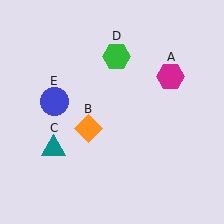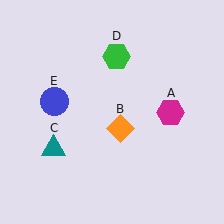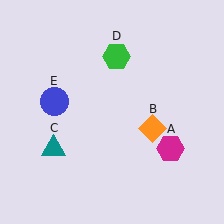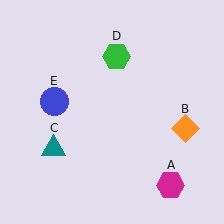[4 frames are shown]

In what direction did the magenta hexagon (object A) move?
The magenta hexagon (object A) moved down.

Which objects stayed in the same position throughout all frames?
Teal triangle (object C) and green hexagon (object D) and blue circle (object E) remained stationary.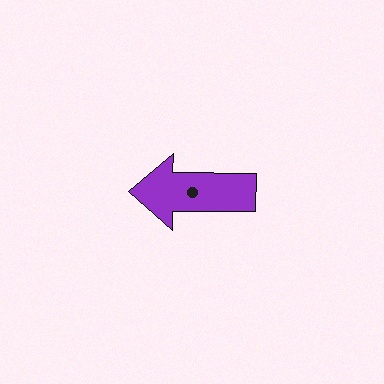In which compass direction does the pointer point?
West.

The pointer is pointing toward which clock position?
Roughly 9 o'clock.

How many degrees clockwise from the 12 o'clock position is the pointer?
Approximately 270 degrees.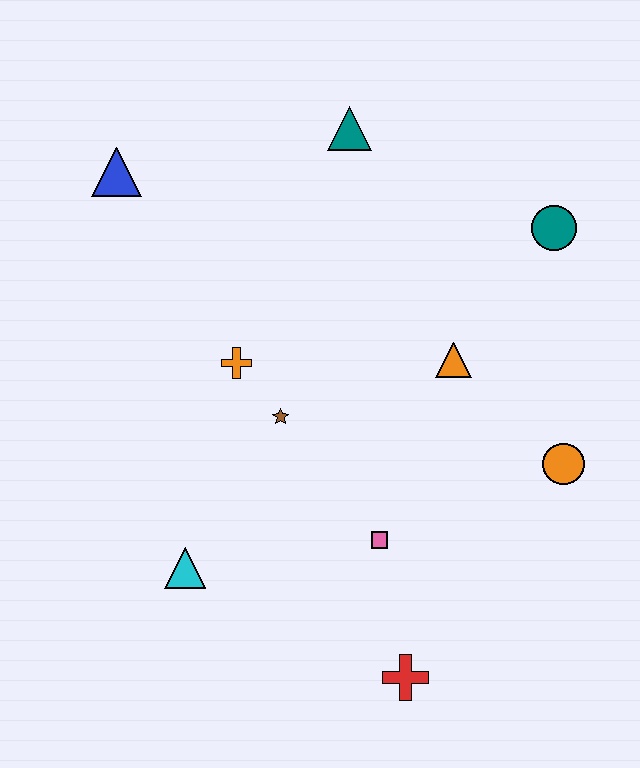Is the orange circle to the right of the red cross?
Yes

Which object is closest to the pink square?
The red cross is closest to the pink square.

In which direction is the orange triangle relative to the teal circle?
The orange triangle is below the teal circle.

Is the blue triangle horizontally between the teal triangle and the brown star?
No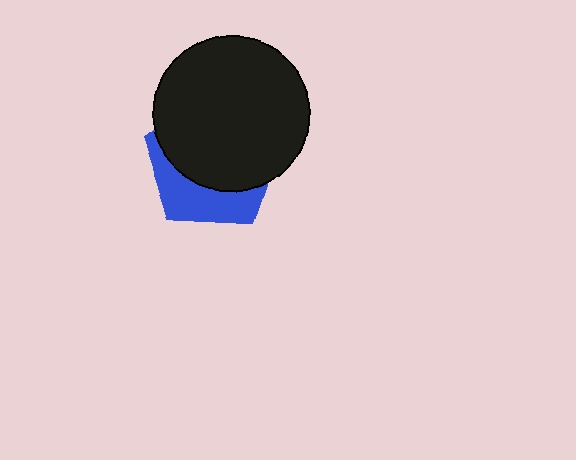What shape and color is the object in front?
The object in front is a black circle.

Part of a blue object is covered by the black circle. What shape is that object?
It is a pentagon.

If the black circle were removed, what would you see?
You would see the complete blue pentagon.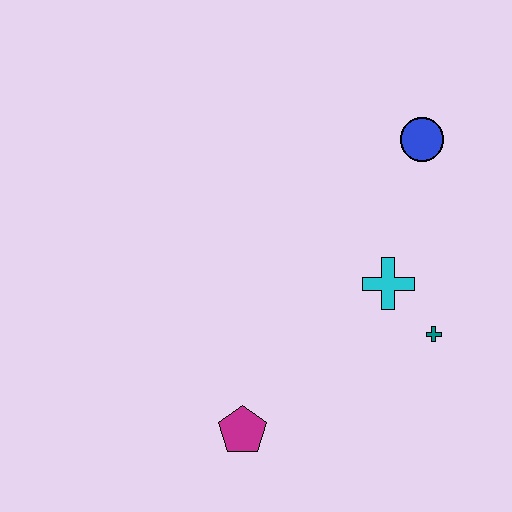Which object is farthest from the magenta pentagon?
The blue circle is farthest from the magenta pentagon.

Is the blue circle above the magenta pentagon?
Yes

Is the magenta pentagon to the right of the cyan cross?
No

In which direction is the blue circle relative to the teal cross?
The blue circle is above the teal cross.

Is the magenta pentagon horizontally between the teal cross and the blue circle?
No